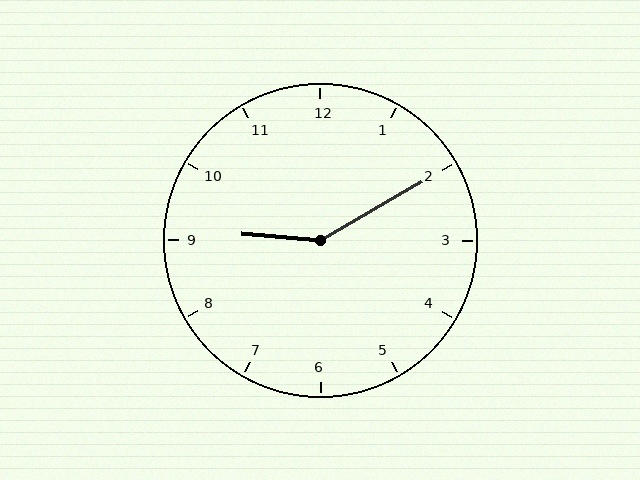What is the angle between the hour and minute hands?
Approximately 145 degrees.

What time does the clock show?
9:10.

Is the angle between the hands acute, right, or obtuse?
It is obtuse.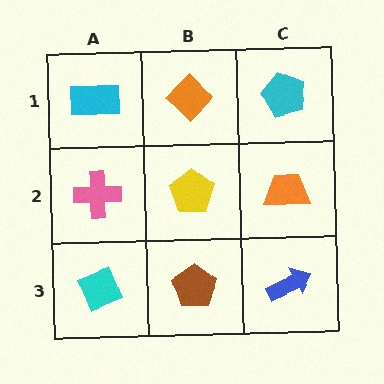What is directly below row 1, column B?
A yellow pentagon.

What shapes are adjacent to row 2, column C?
A cyan pentagon (row 1, column C), a blue arrow (row 3, column C), a yellow pentagon (row 2, column B).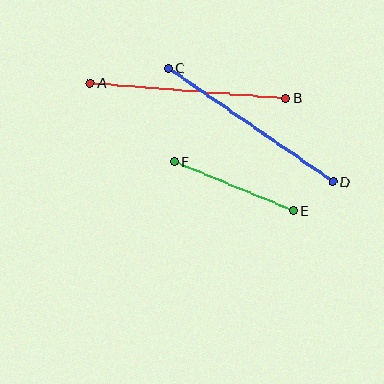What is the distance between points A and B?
The distance is approximately 196 pixels.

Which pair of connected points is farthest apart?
Points C and D are farthest apart.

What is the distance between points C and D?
The distance is approximately 200 pixels.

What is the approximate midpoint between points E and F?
The midpoint is at approximately (234, 186) pixels.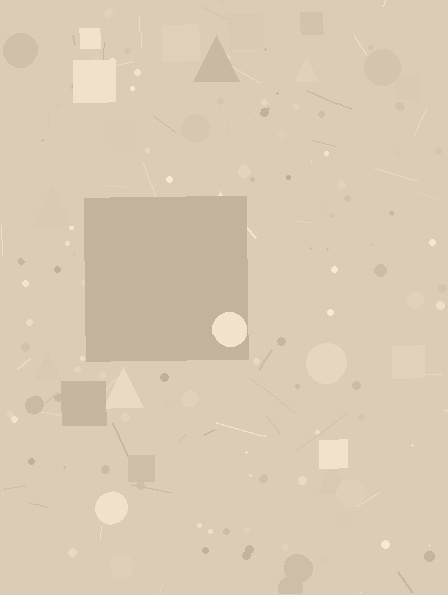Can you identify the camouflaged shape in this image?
The camouflaged shape is a square.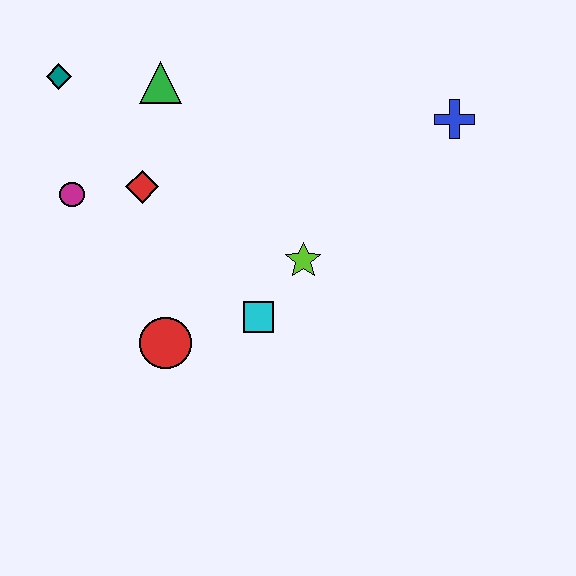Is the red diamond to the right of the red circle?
No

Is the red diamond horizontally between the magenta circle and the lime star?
Yes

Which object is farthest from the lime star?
The teal diamond is farthest from the lime star.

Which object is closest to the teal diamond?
The green triangle is closest to the teal diamond.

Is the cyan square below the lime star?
Yes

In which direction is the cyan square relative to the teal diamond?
The cyan square is below the teal diamond.